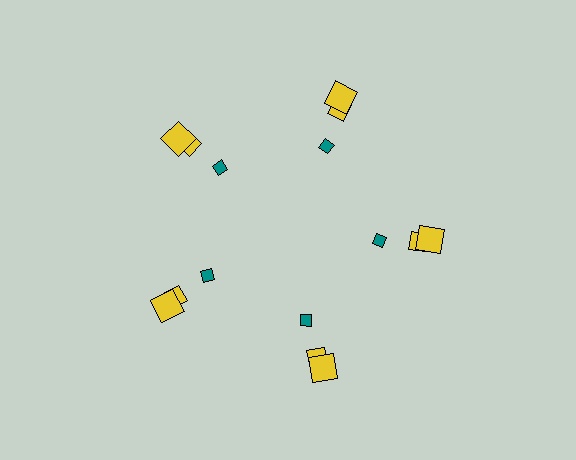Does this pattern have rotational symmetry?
Yes, this pattern has 5-fold rotational symmetry. It looks the same after rotating 72 degrees around the center.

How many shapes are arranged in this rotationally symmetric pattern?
There are 15 shapes, arranged in 5 groups of 3.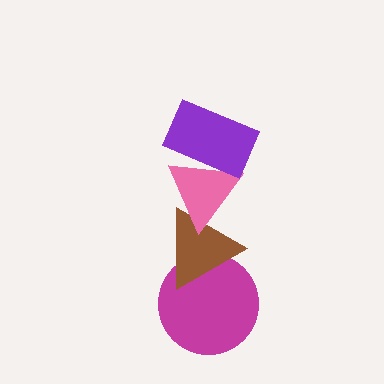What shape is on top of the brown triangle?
The pink triangle is on top of the brown triangle.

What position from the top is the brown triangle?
The brown triangle is 3rd from the top.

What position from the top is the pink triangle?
The pink triangle is 2nd from the top.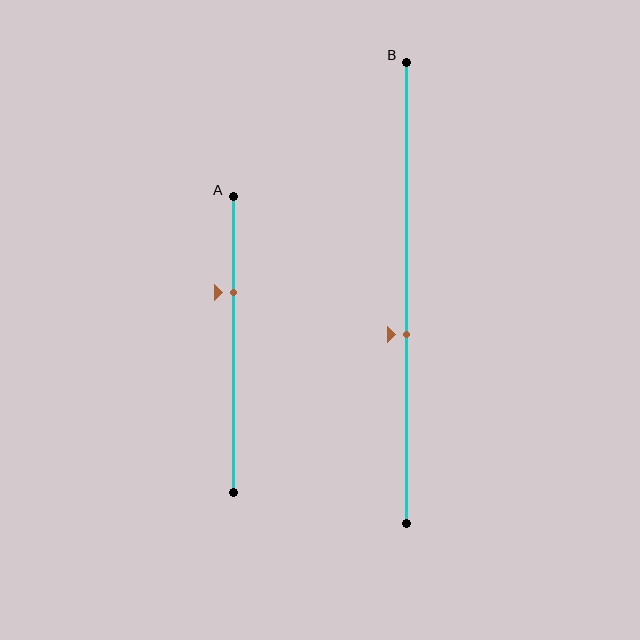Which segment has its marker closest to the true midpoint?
Segment B has its marker closest to the true midpoint.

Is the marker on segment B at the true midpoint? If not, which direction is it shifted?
No, the marker on segment B is shifted downward by about 9% of the segment length.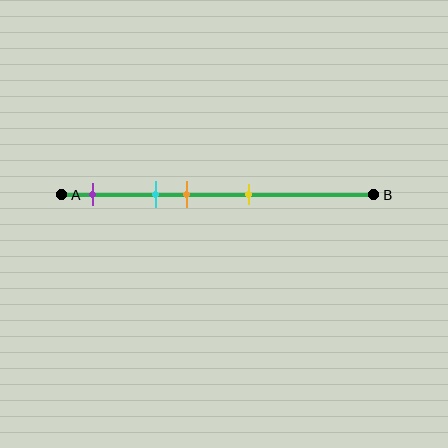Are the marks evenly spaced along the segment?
No, the marks are not evenly spaced.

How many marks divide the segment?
There are 4 marks dividing the segment.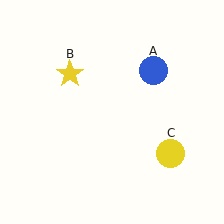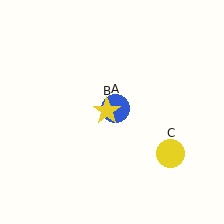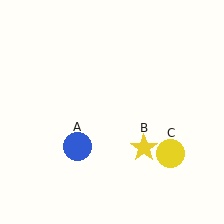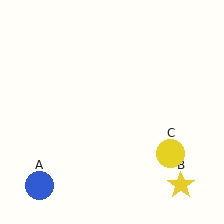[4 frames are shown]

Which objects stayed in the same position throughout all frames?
Yellow circle (object C) remained stationary.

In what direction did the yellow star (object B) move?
The yellow star (object B) moved down and to the right.